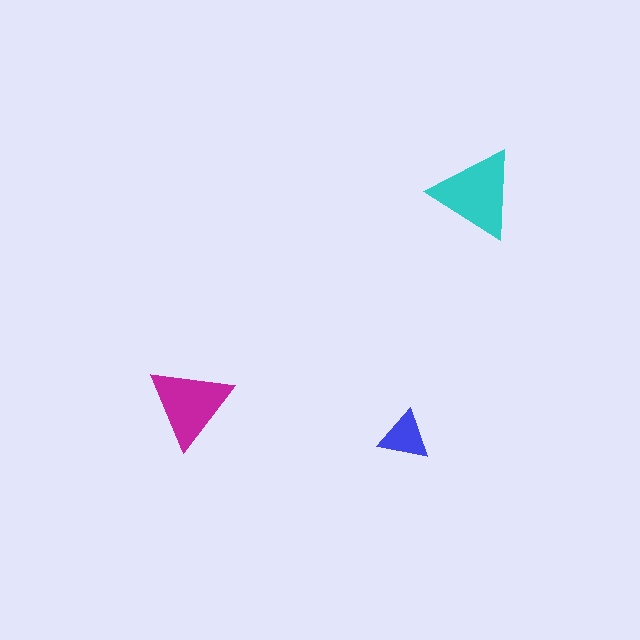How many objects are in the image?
There are 3 objects in the image.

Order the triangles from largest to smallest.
the cyan one, the magenta one, the blue one.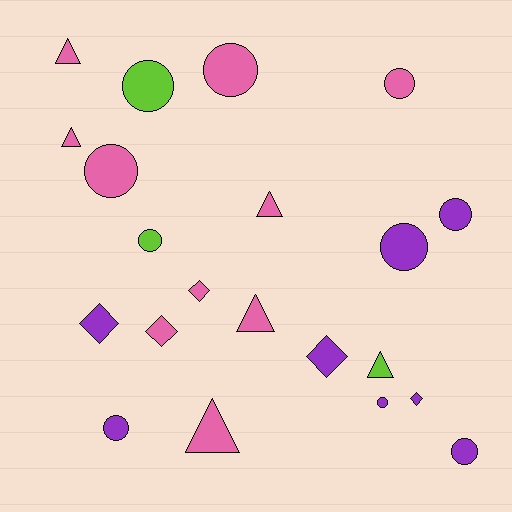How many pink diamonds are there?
There are 2 pink diamonds.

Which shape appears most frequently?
Circle, with 10 objects.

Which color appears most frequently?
Pink, with 10 objects.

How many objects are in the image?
There are 21 objects.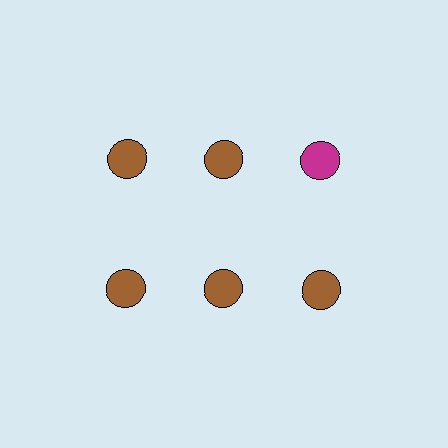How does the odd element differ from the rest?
It has a different color: magenta instead of brown.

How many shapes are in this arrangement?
There are 6 shapes arranged in a grid pattern.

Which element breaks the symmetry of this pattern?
The magenta circle in the top row, center column breaks the symmetry. All other shapes are brown circles.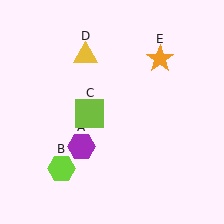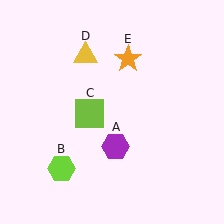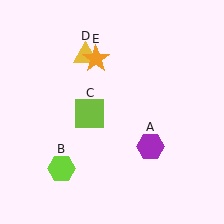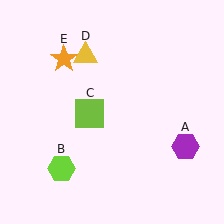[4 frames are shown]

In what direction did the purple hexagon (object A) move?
The purple hexagon (object A) moved right.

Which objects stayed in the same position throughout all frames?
Lime hexagon (object B) and lime square (object C) and yellow triangle (object D) remained stationary.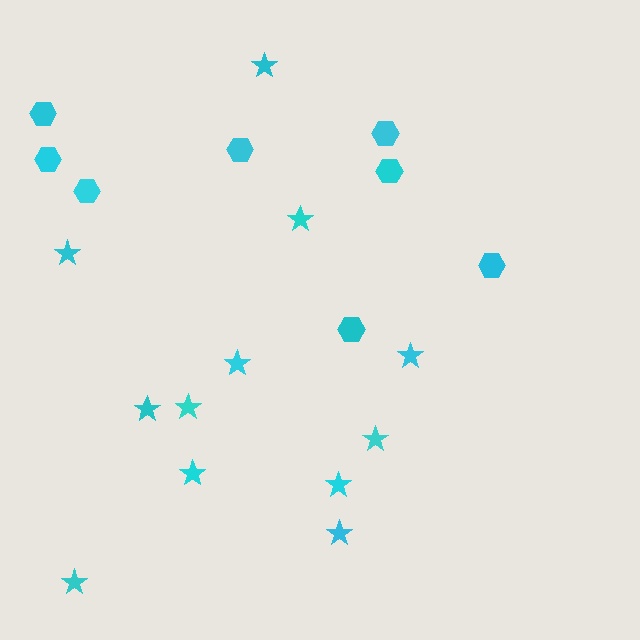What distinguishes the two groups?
There are 2 groups: one group of stars (12) and one group of hexagons (8).